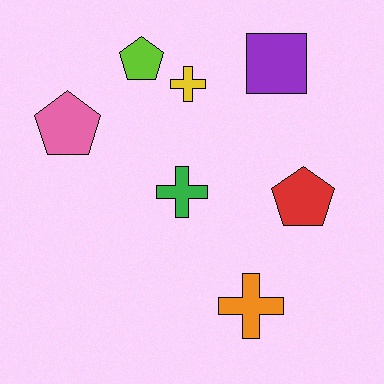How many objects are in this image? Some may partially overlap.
There are 7 objects.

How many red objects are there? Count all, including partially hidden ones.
There is 1 red object.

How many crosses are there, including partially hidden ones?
There are 3 crosses.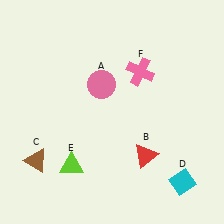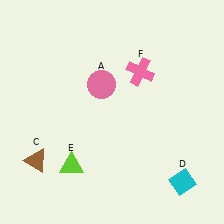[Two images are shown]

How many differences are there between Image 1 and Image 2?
There is 1 difference between the two images.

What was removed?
The red triangle (B) was removed in Image 2.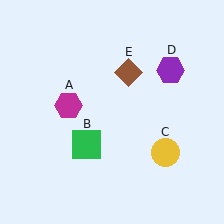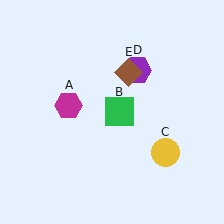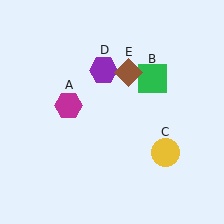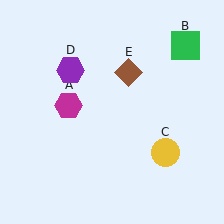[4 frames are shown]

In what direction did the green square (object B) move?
The green square (object B) moved up and to the right.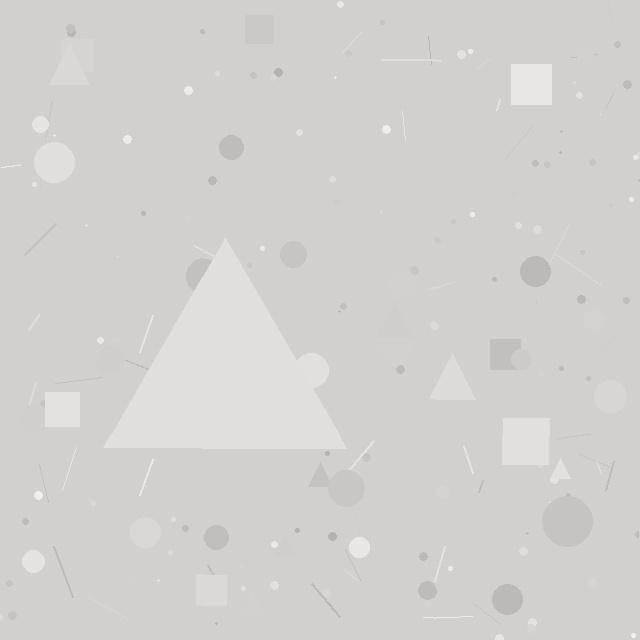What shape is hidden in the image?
A triangle is hidden in the image.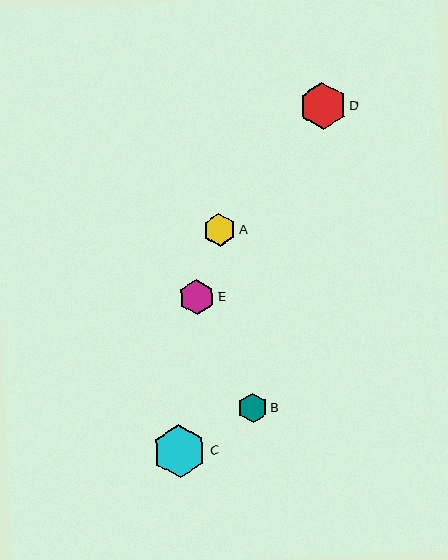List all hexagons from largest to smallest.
From largest to smallest: C, D, E, A, B.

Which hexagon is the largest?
Hexagon C is the largest with a size of approximately 53 pixels.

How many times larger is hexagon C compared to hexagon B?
Hexagon C is approximately 1.8 times the size of hexagon B.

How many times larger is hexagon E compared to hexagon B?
Hexagon E is approximately 1.2 times the size of hexagon B.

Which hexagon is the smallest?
Hexagon B is the smallest with a size of approximately 29 pixels.